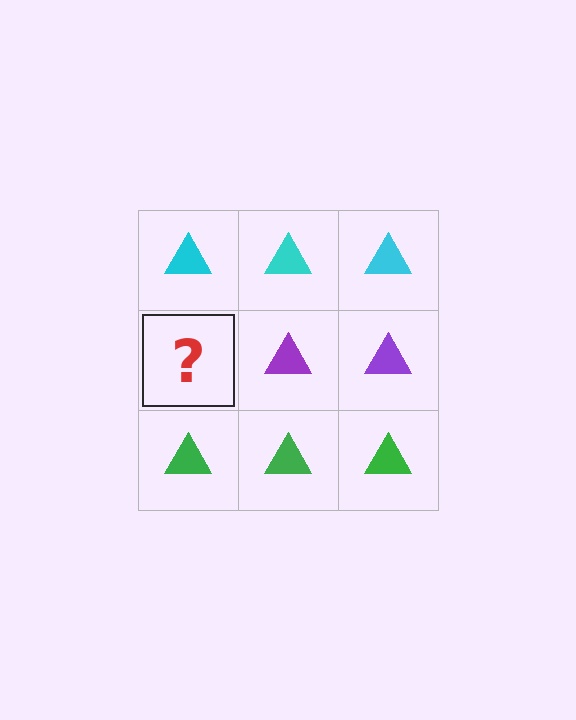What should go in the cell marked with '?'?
The missing cell should contain a purple triangle.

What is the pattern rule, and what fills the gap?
The rule is that each row has a consistent color. The gap should be filled with a purple triangle.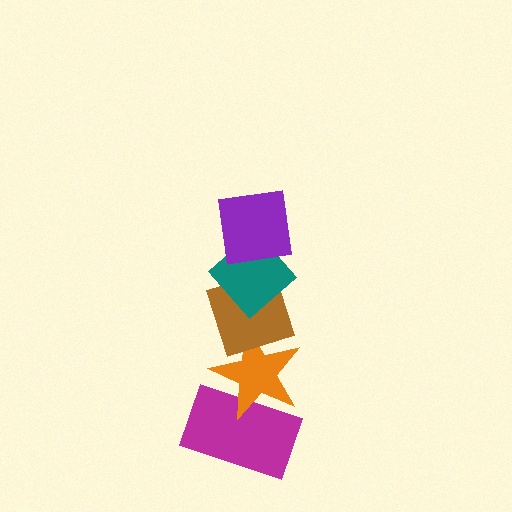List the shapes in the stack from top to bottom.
From top to bottom: the purple square, the teal diamond, the brown diamond, the orange star, the magenta rectangle.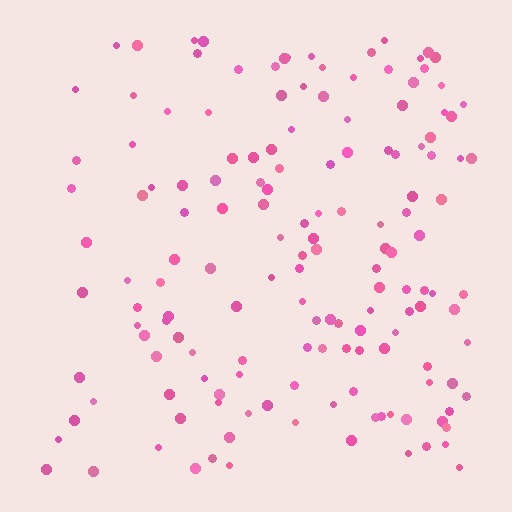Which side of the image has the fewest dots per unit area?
The left.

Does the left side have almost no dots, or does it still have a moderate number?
Still a moderate number, just noticeably fewer than the right.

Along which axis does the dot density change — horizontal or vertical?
Horizontal.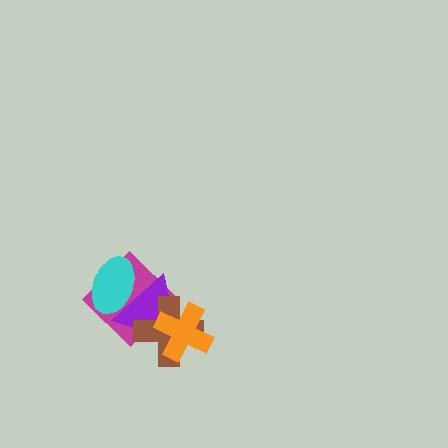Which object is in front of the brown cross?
The orange cross is in front of the brown cross.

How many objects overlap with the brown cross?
3 objects overlap with the brown cross.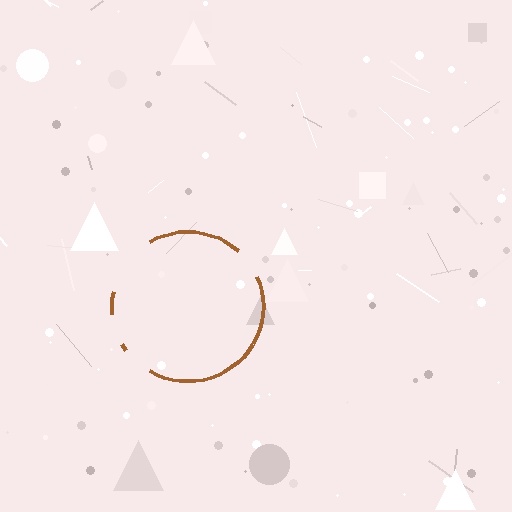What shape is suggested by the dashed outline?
The dashed outline suggests a circle.